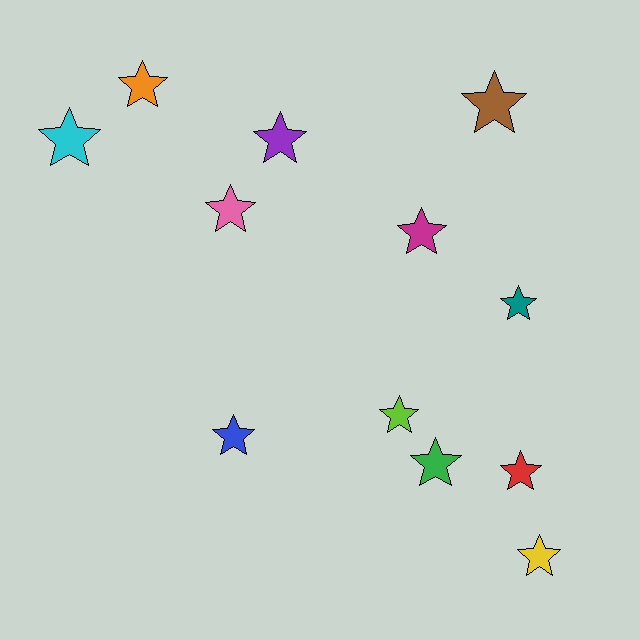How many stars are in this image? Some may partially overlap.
There are 12 stars.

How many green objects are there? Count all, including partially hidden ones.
There is 1 green object.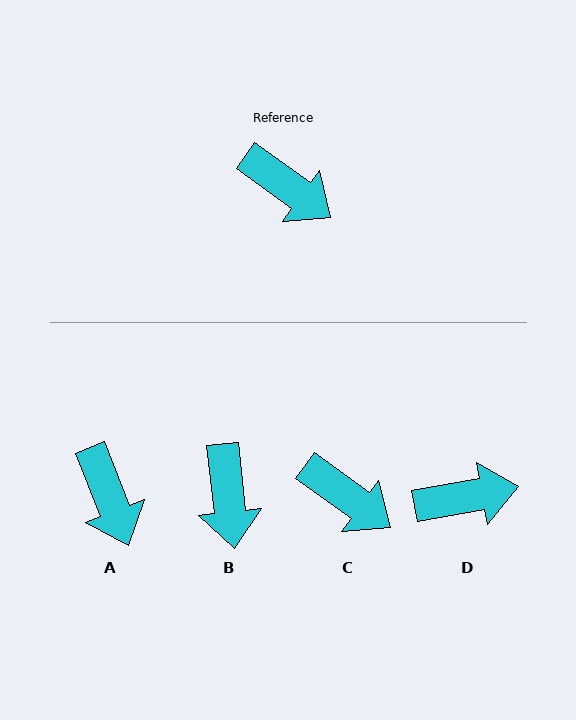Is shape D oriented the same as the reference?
No, it is off by about 46 degrees.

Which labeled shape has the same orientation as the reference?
C.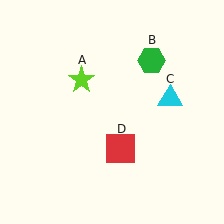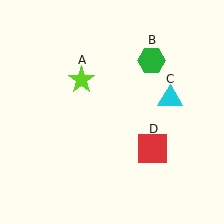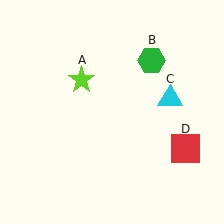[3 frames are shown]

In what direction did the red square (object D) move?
The red square (object D) moved right.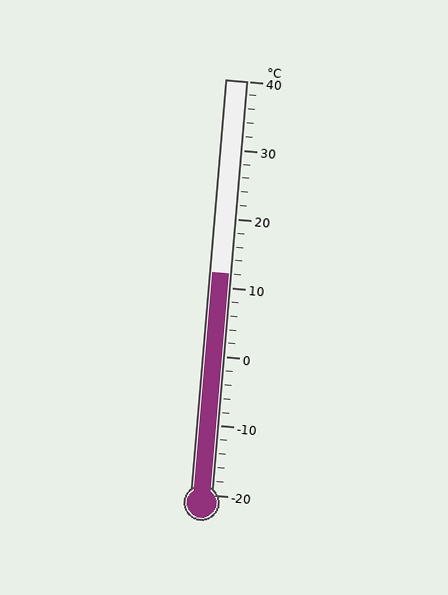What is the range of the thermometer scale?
The thermometer scale ranges from -20°C to 40°C.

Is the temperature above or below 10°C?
The temperature is above 10°C.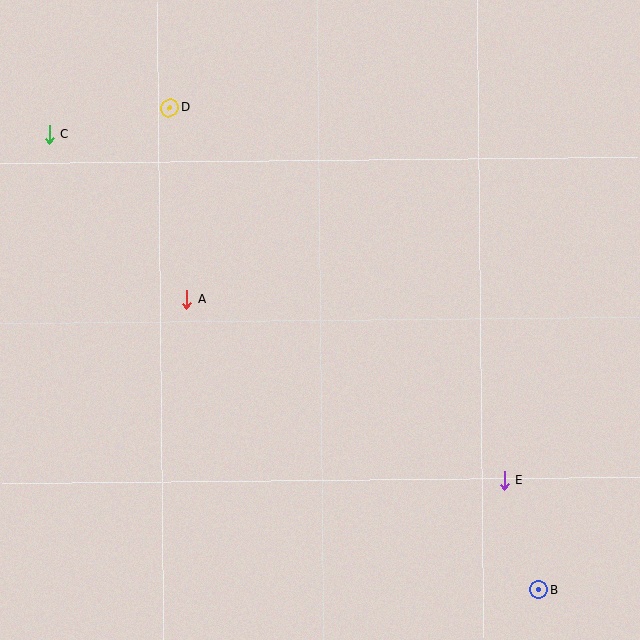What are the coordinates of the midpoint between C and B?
The midpoint between C and B is at (294, 362).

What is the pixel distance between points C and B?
The distance between C and B is 668 pixels.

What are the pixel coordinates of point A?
Point A is at (186, 299).